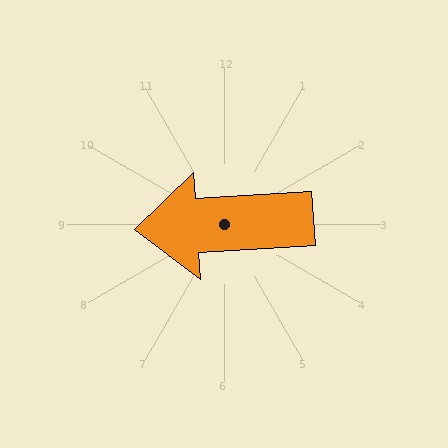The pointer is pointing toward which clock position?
Roughly 9 o'clock.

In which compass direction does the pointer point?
West.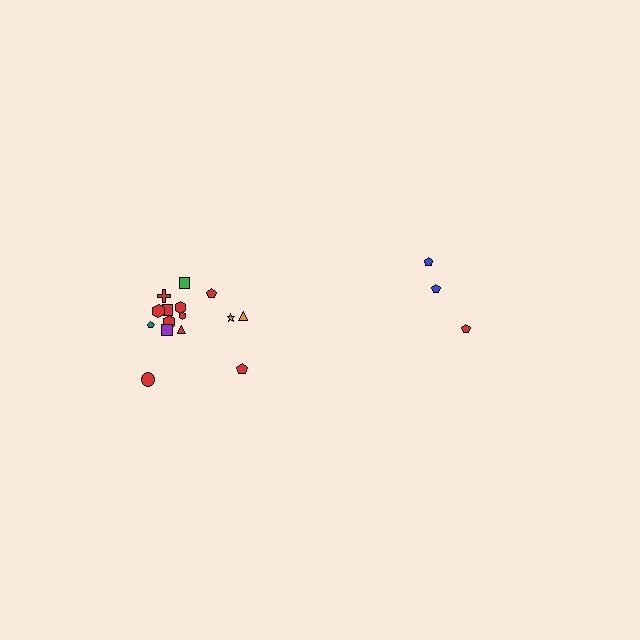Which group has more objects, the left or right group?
The left group.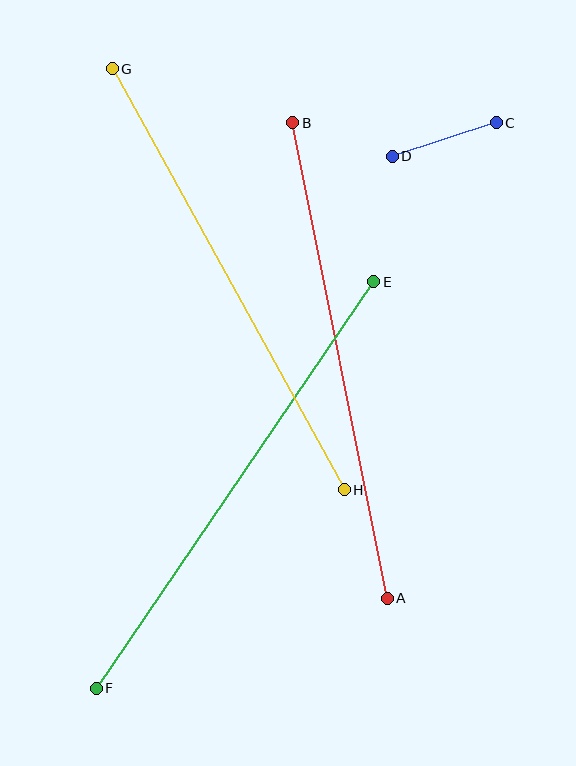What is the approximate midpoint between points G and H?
The midpoint is at approximately (228, 279) pixels.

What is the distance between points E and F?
The distance is approximately 492 pixels.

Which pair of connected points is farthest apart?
Points E and F are farthest apart.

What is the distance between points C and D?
The distance is approximately 109 pixels.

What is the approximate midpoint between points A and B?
The midpoint is at approximately (340, 361) pixels.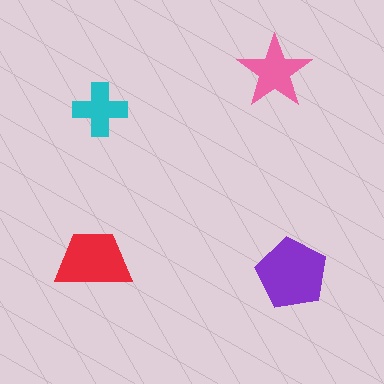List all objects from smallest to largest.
The cyan cross, the pink star, the red trapezoid, the purple pentagon.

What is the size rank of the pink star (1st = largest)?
3rd.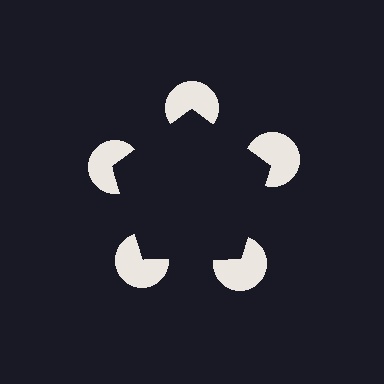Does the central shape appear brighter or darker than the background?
It typically appears slightly darker than the background, even though no actual brightness change is drawn.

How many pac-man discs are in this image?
There are 5 — one at each vertex of the illusory pentagon.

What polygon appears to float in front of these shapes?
An illusory pentagon — its edges are inferred from the aligned wedge cuts in the pac-man discs, not physically drawn.